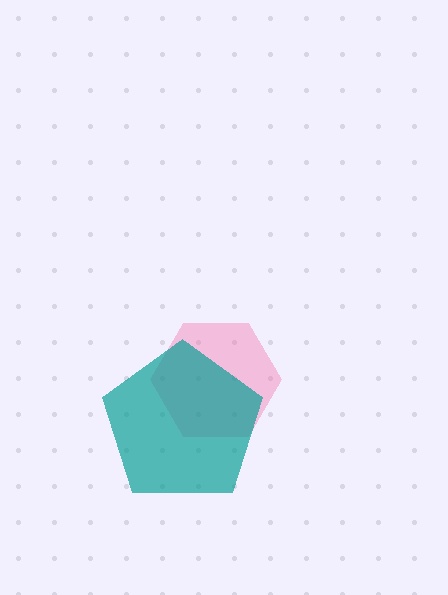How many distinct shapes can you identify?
There are 2 distinct shapes: a pink hexagon, a teal pentagon.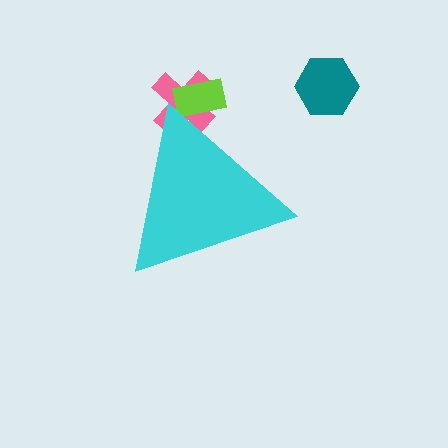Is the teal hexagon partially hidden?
No, the teal hexagon is fully visible.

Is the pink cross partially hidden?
Yes, the pink cross is partially hidden behind the cyan triangle.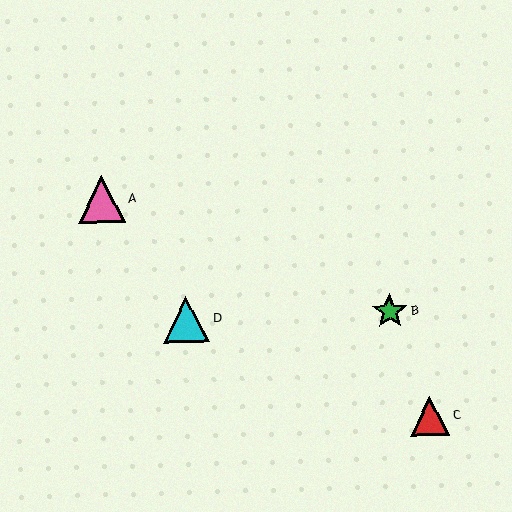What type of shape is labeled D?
Shape D is a cyan triangle.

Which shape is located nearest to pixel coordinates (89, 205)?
The pink triangle (labeled A) at (102, 200) is nearest to that location.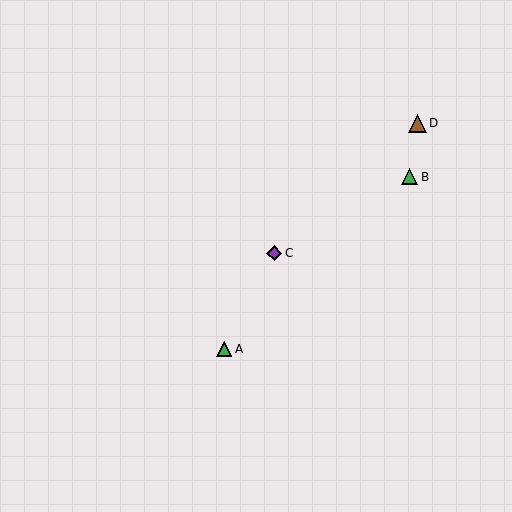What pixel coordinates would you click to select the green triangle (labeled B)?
Click at (410, 177) to select the green triangle B.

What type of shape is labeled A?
Shape A is a green triangle.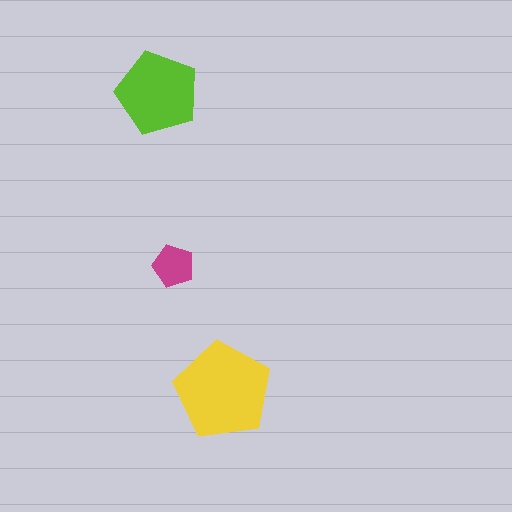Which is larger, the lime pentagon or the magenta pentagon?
The lime one.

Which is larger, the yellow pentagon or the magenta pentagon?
The yellow one.